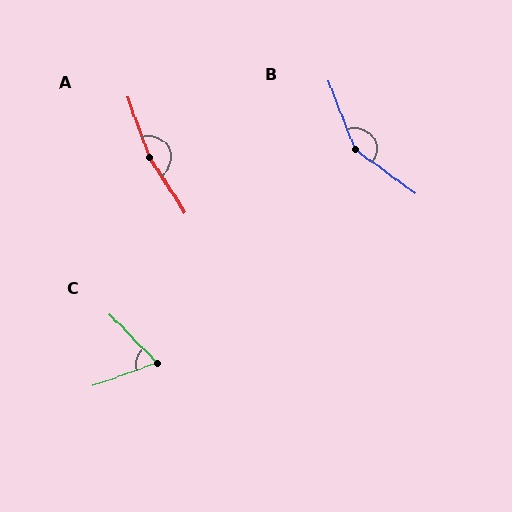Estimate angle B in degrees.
Approximately 147 degrees.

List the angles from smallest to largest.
C (66°), B (147°), A (167°).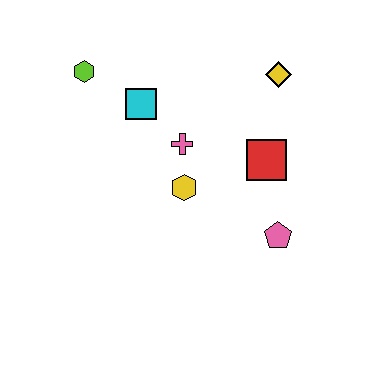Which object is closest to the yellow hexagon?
The pink cross is closest to the yellow hexagon.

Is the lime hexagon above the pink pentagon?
Yes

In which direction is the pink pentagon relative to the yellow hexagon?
The pink pentagon is to the right of the yellow hexagon.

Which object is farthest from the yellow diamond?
The lime hexagon is farthest from the yellow diamond.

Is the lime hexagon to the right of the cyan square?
No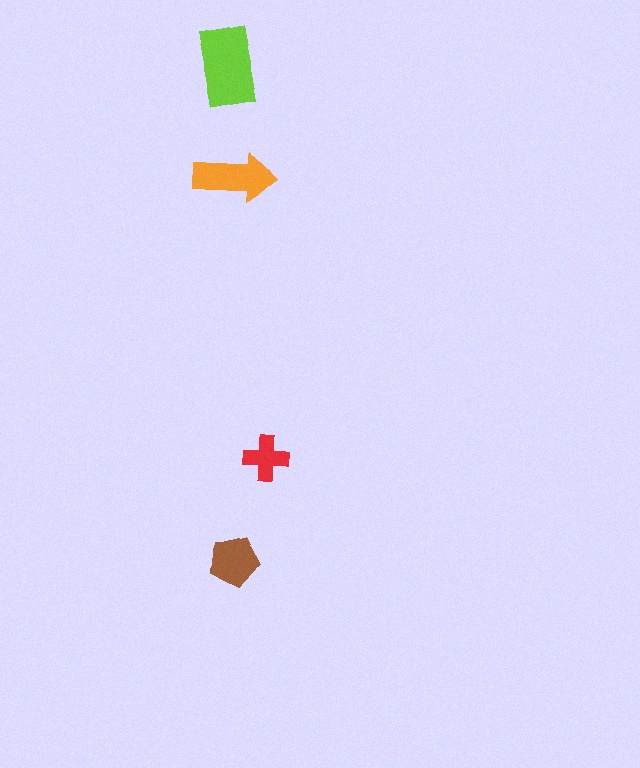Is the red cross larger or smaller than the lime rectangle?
Smaller.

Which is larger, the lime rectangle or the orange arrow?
The lime rectangle.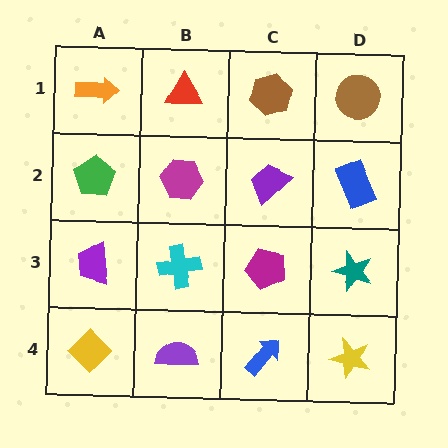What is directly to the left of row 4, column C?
A purple semicircle.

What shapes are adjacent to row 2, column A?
An orange arrow (row 1, column A), a purple trapezoid (row 3, column A), a magenta hexagon (row 2, column B).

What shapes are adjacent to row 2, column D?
A brown circle (row 1, column D), a teal star (row 3, column D), a purple trapezoid (row 2, column C).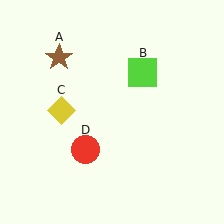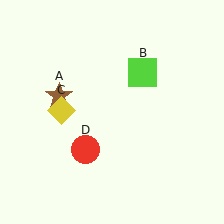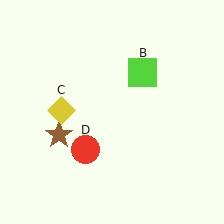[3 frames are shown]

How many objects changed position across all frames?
1 object changed position: brown star (object A).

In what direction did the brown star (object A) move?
The brown star (object A) moved down.